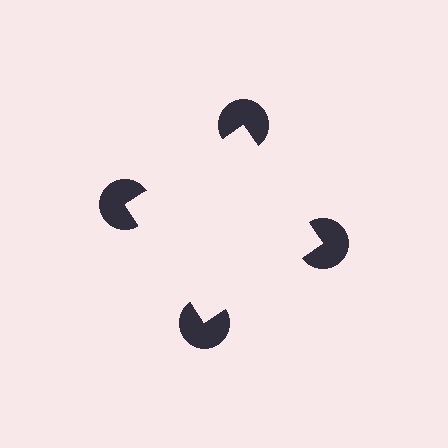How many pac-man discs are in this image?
There are 4 — one at each vertex of the illusory square.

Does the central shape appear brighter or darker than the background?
It typically appears slightly brighter than the background, even though no actual brightness change is drawn.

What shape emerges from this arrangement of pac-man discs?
An illusory square — its edges are inferred from the aligned wedge cuts in the pac-man discs, not physically drawn.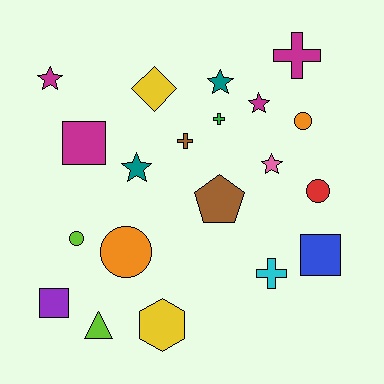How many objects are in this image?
There are 20 objects.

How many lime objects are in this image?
There are 2 lime objects.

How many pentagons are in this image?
There is 1 pentagon.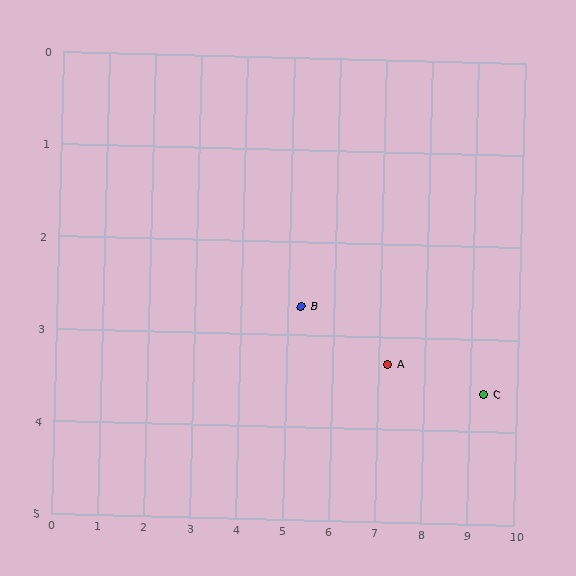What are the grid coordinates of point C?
Point C is at approximately (9.3, 3.6).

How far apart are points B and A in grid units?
Points B and A are about 2.0 grid units apart.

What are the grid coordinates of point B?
Point B is at approximately (5.3, 2.7).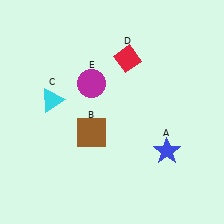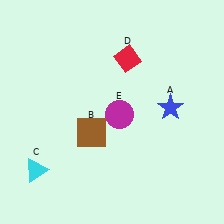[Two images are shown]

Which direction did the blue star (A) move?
The blue star (A) moved up.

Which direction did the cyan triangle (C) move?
The cyan triangle (C) moved down.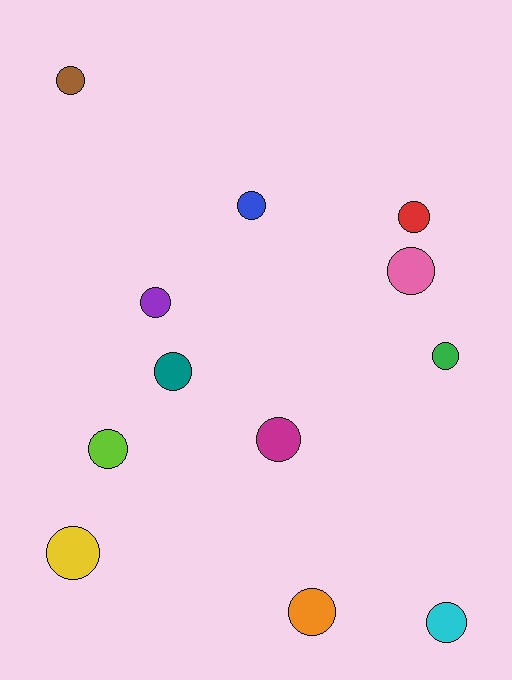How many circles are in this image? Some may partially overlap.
There are 12 circles.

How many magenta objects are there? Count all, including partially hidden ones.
There is 1 magenta object.